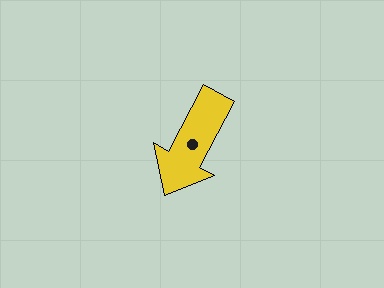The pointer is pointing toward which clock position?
Roughly 7 o'clock.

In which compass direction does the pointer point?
Southwest.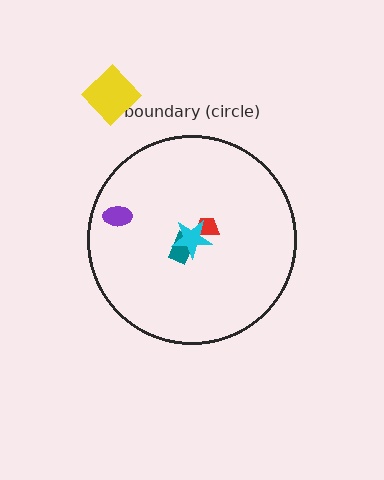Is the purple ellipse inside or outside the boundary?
Inside.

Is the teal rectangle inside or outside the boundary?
Inside.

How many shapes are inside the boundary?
4 inside, 1 outside.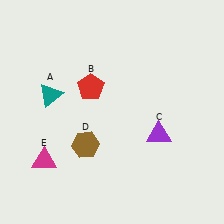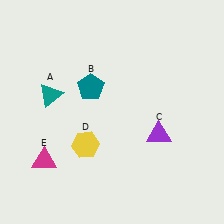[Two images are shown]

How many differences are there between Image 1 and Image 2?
There are 2 differences between the two images.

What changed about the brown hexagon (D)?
In Image 1, D is brown. In Image 2, it changed to yellow.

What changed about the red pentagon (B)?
In Image 1, B is red. In Image 2, it changed to teal.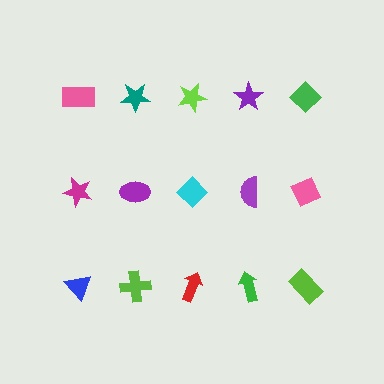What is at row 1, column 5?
A green diamond.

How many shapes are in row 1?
5 shapes.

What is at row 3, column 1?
A blue triangle.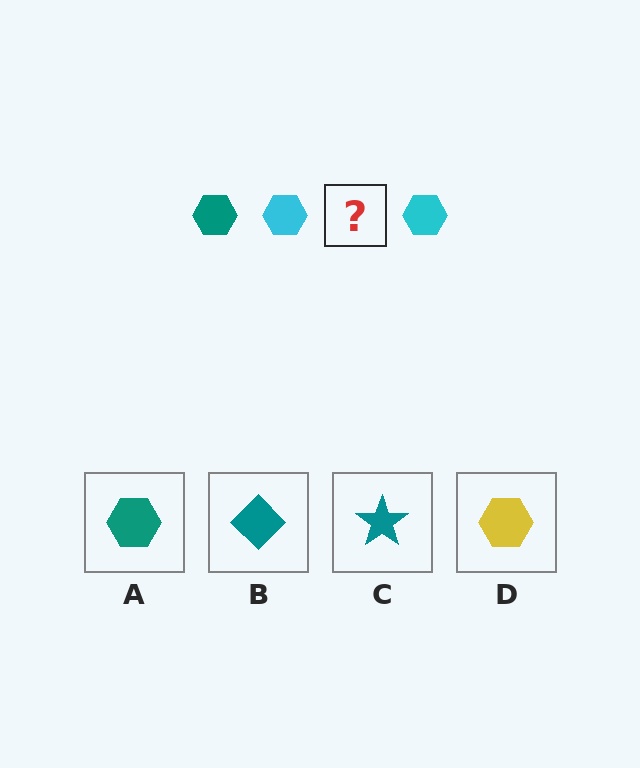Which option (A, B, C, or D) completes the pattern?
A.